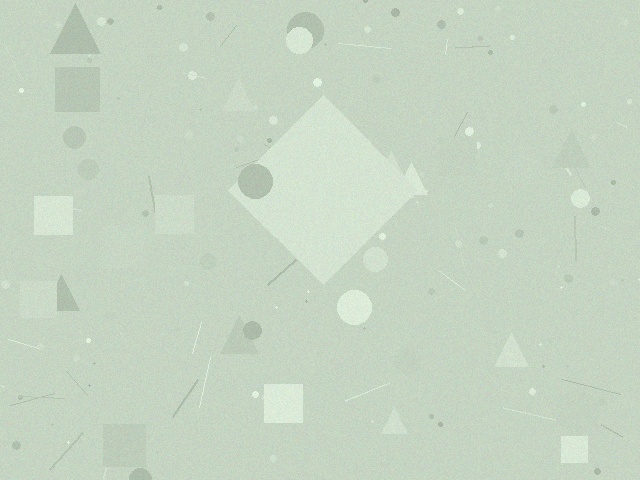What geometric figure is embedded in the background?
A diamond is embedded in the background.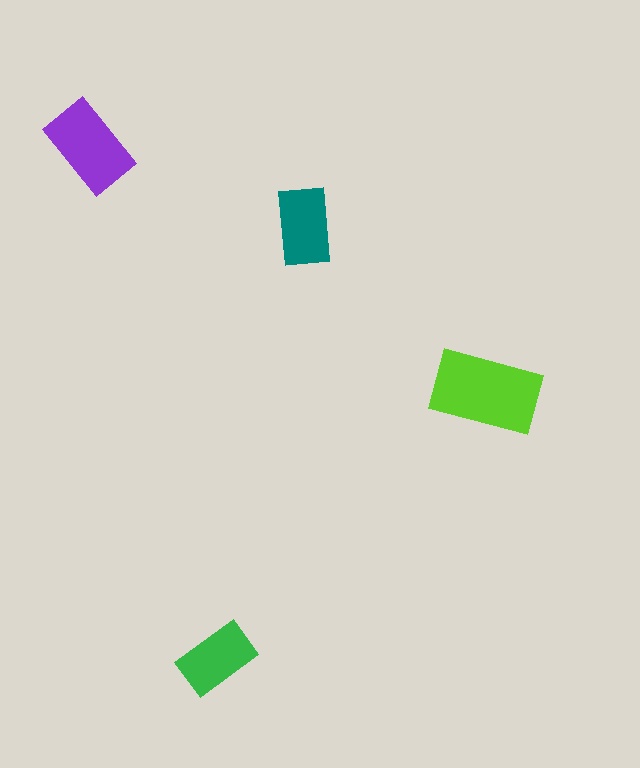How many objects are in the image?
There are 4 objects in the image.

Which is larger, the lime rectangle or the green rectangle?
The lime one.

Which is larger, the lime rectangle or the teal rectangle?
The lime one.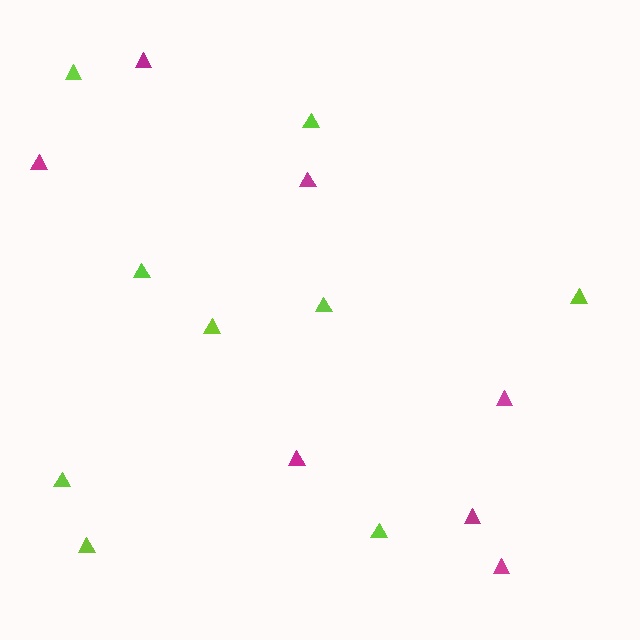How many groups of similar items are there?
There are 2 groups: one group of magenta triangles (7) and one group of lime triangles (9).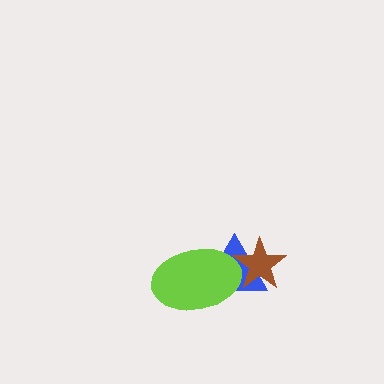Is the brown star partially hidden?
No, no other shape covers it.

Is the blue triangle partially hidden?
Yes, it is partially covered by another shape.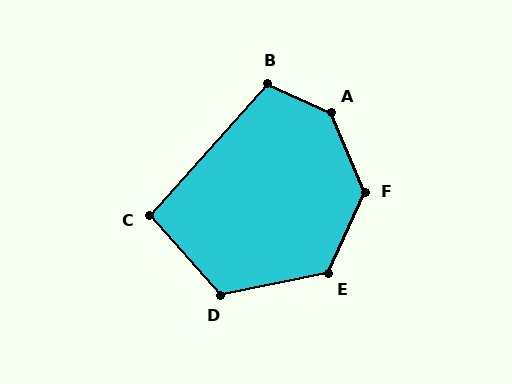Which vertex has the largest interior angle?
A, at approximately 138 degrees.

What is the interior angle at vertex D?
Approximately 121 degrees (obtuse).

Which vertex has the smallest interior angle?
C, at approximately 97 degrees.